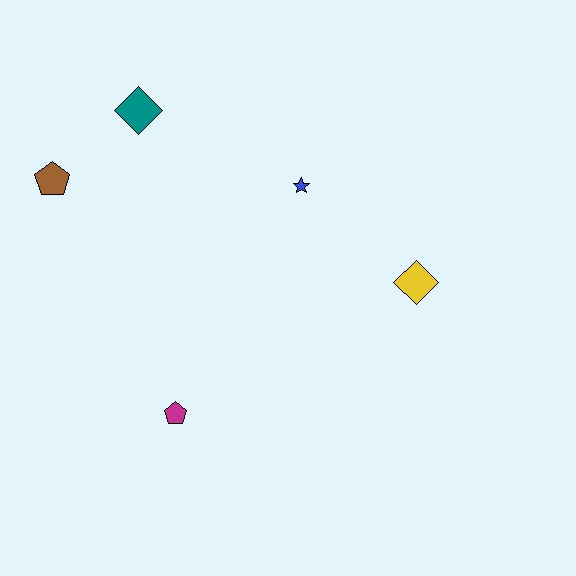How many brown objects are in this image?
There is 1 brown object.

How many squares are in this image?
There are no squares.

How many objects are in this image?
There are 5 objects.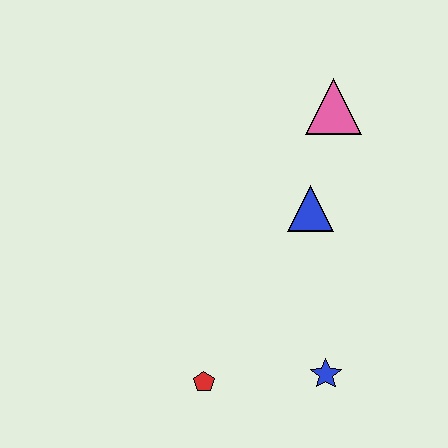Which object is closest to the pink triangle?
The blue triangle is closest to the pink triangle.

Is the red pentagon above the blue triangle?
No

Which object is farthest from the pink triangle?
The red pentagon is farthest from the pink triangle.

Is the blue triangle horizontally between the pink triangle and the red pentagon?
Yes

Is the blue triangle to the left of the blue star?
Yes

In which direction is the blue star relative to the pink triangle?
The blue star is below the pink triangle.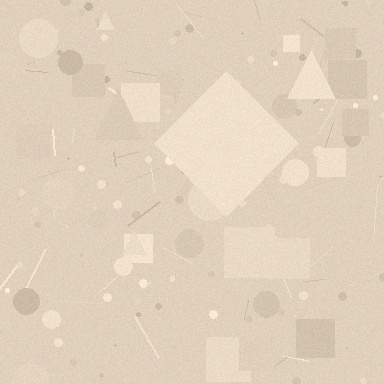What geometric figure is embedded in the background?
A diamond is embedded in the background.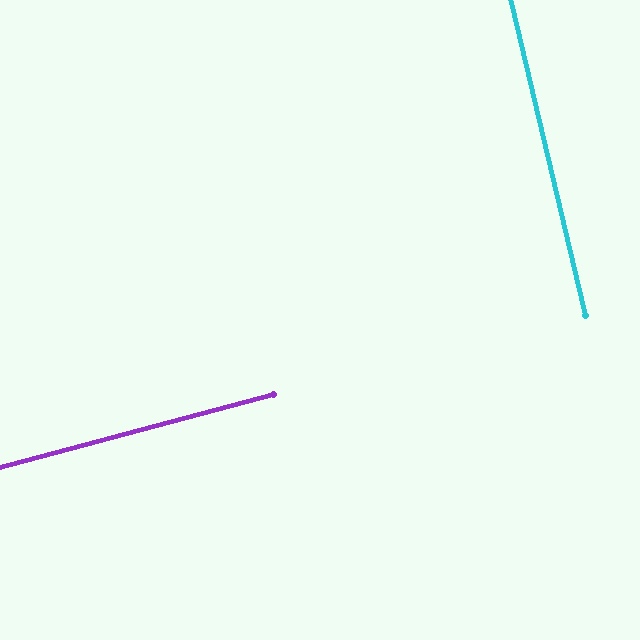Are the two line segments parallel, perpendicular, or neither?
Perpendicular — they meet at approximately 88°.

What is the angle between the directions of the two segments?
Approximately 88 degrees.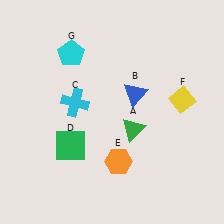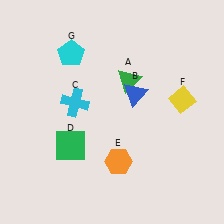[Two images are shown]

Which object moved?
The green triangle (A) moved up.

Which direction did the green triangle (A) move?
The green triangle (A) moved up.